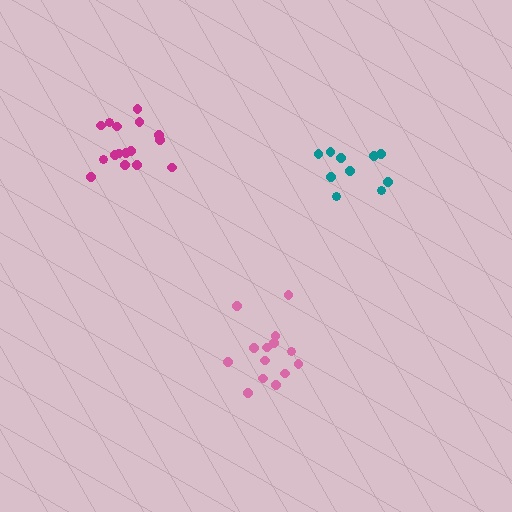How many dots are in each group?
Group 1: 10 dots, Group 2: 16 dots, Group 3: 14 dots (40 total).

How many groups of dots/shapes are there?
There are 3 groups.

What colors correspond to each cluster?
The clusters are colored: teal, magenta, pink.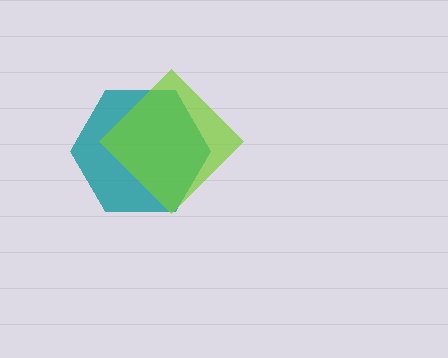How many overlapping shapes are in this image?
There are 2 overlapping shapes in the image.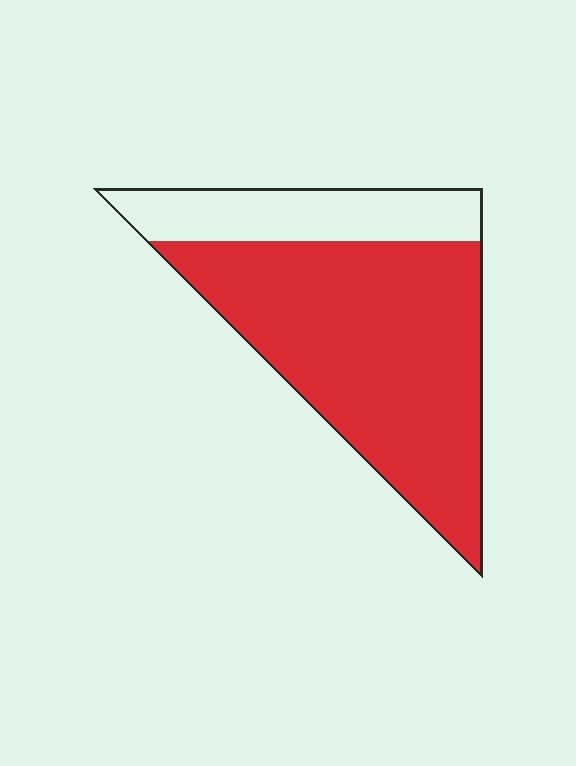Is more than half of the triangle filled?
Yes.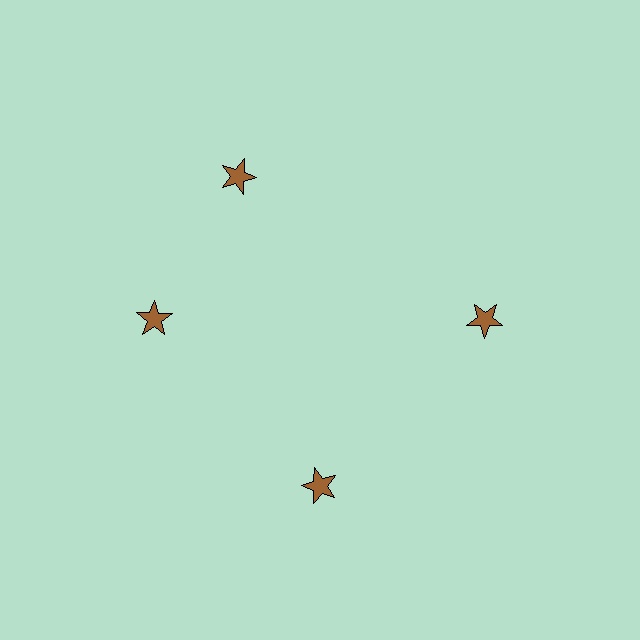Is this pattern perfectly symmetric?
No. The 4 brown stars are arranged in a ring, but one element near the 12 o'clock position is rotated out of alignment along the ring, breaking the 4-fold rotational symmetry.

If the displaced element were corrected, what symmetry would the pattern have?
It would have 4-fold rotational symmetry — the pattern would map onto itself every 90 degrees.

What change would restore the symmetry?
The symmetry would be restored by rotating it back into even spacing with its neighbors so that all 4 stars sit at equal angles and equal distance from the center.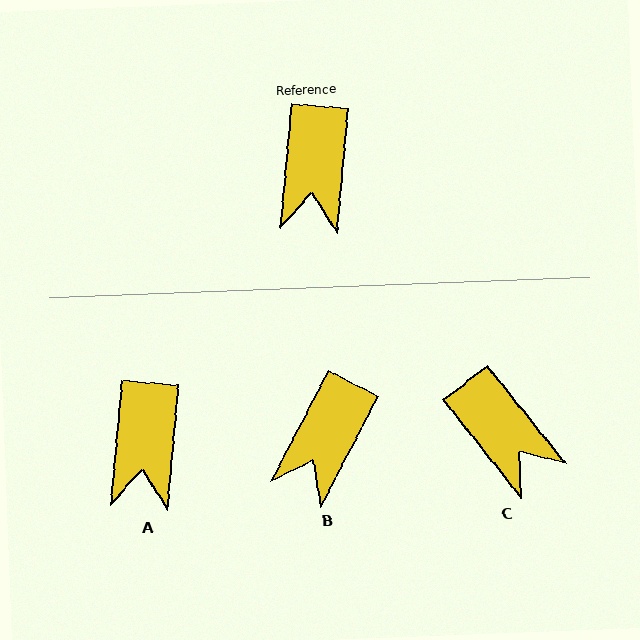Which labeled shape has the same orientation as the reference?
A.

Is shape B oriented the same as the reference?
No, it is off by about 22 degrees.